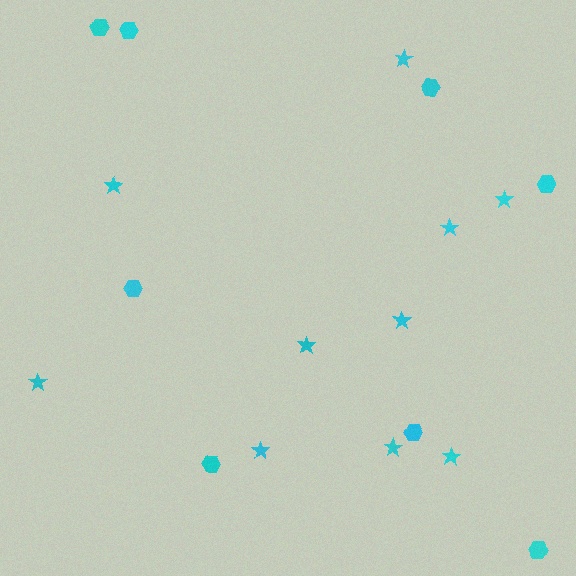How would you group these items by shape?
There are 2 groups: one group of stars (10) and one group of hexagons (8).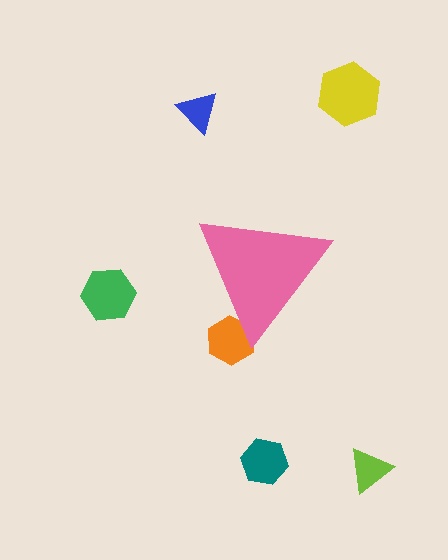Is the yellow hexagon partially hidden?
No, the yellow hexagon is fully visible.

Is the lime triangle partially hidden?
No, the lime triangle is fully visible.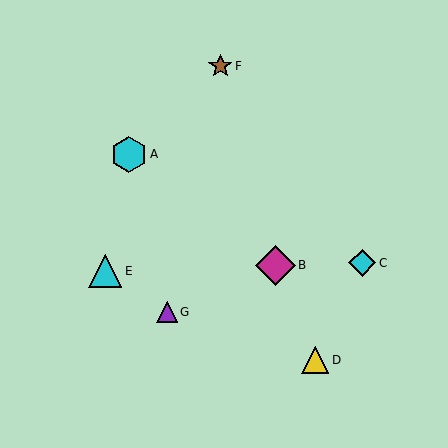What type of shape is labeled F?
Shape F is a brown star.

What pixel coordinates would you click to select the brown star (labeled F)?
Click at (220, 66) to select the brown star F.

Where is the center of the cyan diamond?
The center of the cyan diamond is at (362, 263).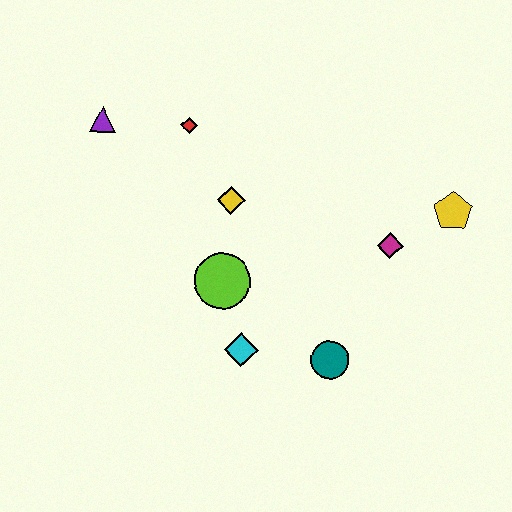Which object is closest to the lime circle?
The cyan diamond is closest to the lime circle.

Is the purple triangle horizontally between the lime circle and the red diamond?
No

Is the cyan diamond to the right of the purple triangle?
Yes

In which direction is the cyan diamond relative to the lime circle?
The cyan diamond is below the lime circle.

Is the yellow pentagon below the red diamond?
Yes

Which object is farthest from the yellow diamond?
The yellow pentagon is farthest from the yellow diamond.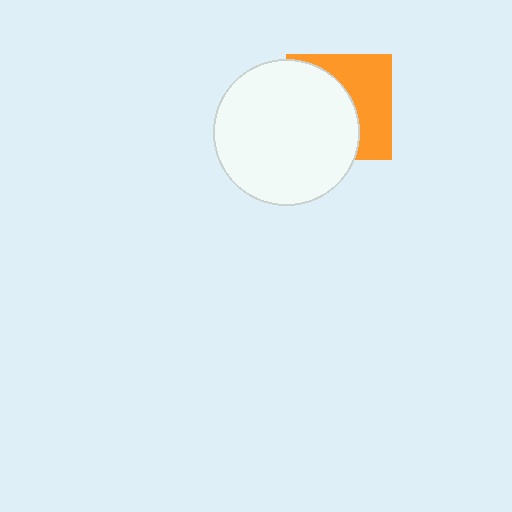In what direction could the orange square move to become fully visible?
The orange square could move right. That would shift it out from behind the white circle entirely.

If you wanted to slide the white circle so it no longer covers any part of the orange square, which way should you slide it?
Slide it left — that is the most direct way to separate the two shapes.